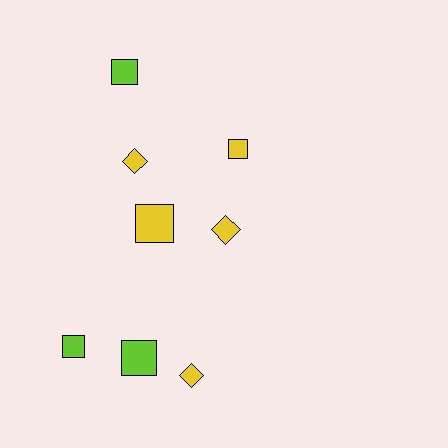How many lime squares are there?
There are 3 lime squares.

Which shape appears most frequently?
Square, with 5 objects.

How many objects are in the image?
There are 8 objects.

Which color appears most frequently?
Yellow, with 5 objects.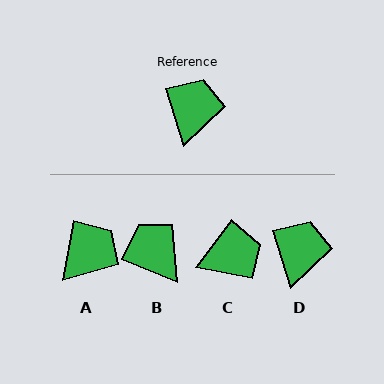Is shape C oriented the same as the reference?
No, it is off by about 54 degrees.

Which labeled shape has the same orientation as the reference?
D.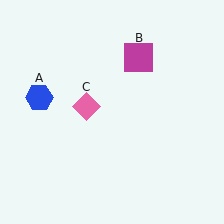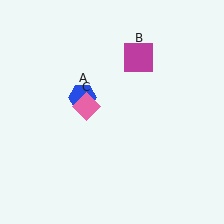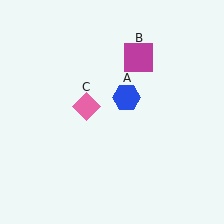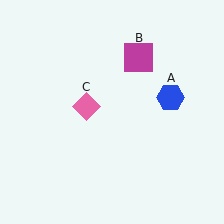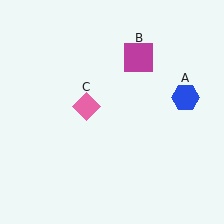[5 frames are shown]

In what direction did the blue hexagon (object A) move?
The blue hexagon (object A) moved right.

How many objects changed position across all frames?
1 object changed position: blue hexagon (object A).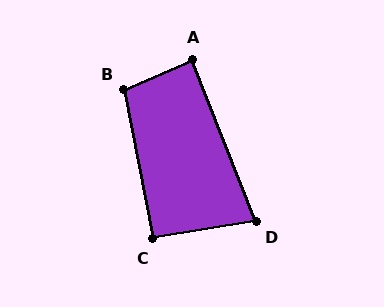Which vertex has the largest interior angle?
B, at approximately 102 degrees.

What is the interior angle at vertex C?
Approximately 92 degrees (approximately right).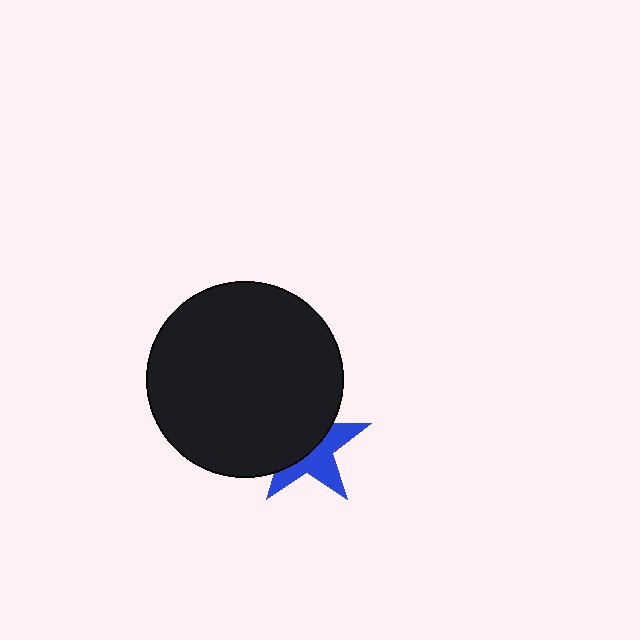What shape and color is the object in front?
The object in front is a black circle.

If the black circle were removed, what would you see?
You would see the complete blue star.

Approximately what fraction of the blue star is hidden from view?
Roughly 55% of the blue star is hidden behind the black circle.